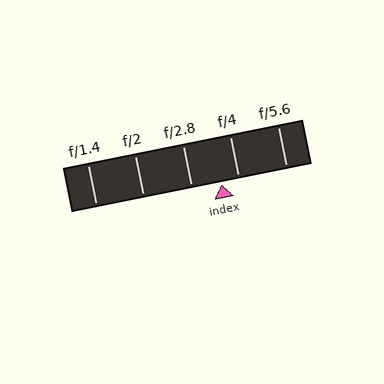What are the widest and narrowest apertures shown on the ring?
The widest aperture shown is f/1.4 and the narrowest is f/5.6.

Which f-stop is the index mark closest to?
The index mark is closest to f/4.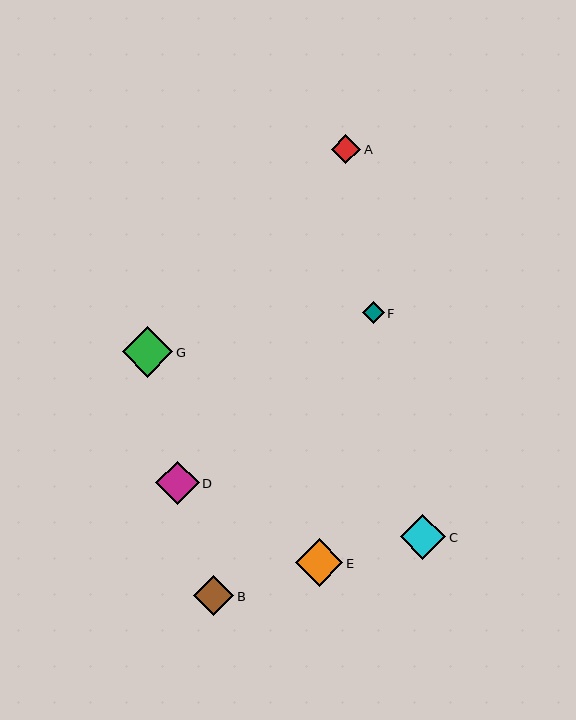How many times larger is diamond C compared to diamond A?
Diamond C is approximately 1.6 times the size of diamond A.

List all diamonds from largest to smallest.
From largest to smallest: G, E, C, D, B, A, F.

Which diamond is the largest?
Diamond G is the largest with a size of approximately 51 pixels.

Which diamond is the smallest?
Diamond F is the smallest with a size of approximately 22 pixels.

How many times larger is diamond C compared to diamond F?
Diamond C is approximately 2.1 times the size of diamond F.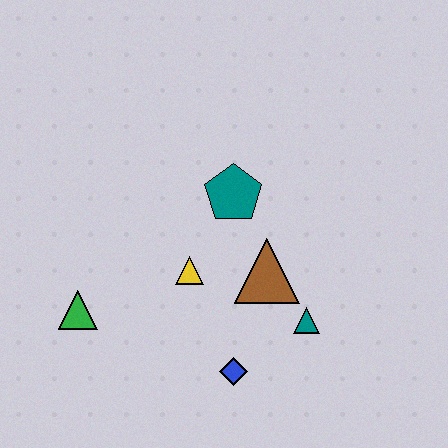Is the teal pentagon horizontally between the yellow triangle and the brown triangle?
Yes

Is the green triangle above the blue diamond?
Yes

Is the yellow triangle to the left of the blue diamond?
Yes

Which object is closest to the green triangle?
The yellow triangle is closest to the green triangle.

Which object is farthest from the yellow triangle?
The teal triangle is farthest from the yellow triangle.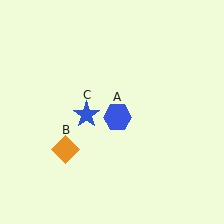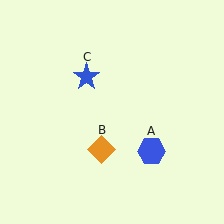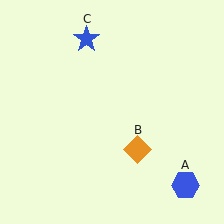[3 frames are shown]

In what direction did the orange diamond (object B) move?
The orange diamond (object B) moved right.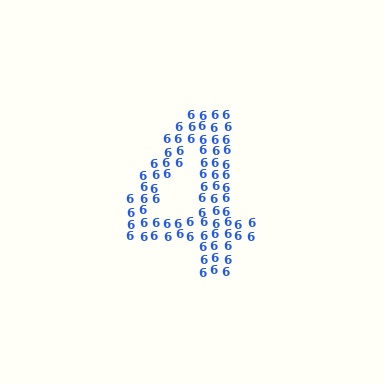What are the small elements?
The small elements are digit 6's.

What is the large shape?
The large shape is the digit 4.